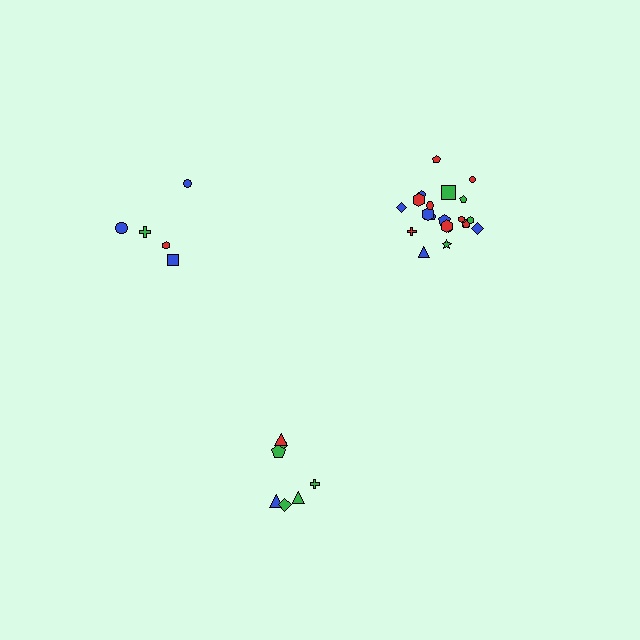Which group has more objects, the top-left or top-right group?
The top-right group.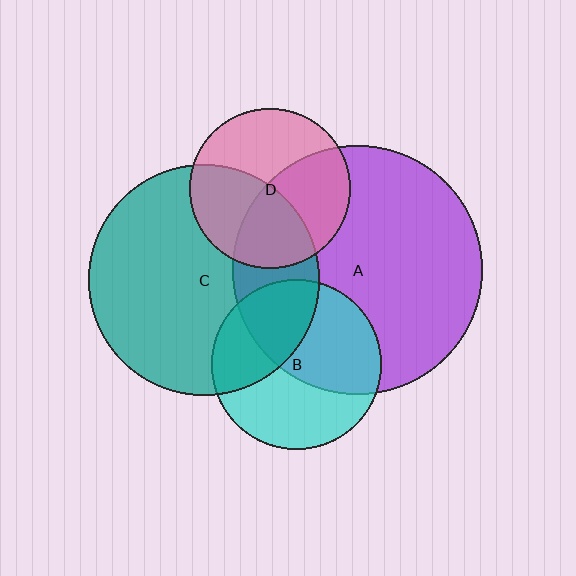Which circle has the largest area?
Circle A (purple).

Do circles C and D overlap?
Yes.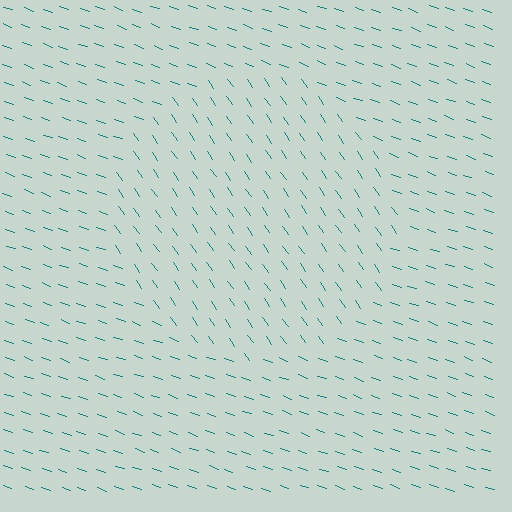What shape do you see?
I see a circle.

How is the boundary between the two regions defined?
The boundary is defined purely by a change in line orientation (approximately 36 degrees difference). All lines are the same color and thickness.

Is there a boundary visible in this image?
Yes, there is a texture boundary formed by a change in line orientation.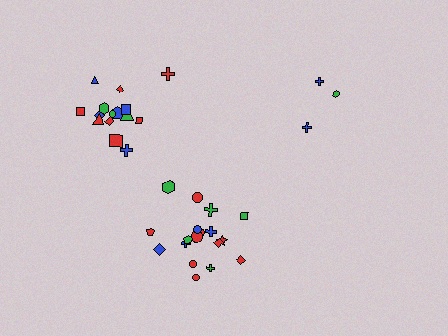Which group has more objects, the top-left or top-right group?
The top-left group.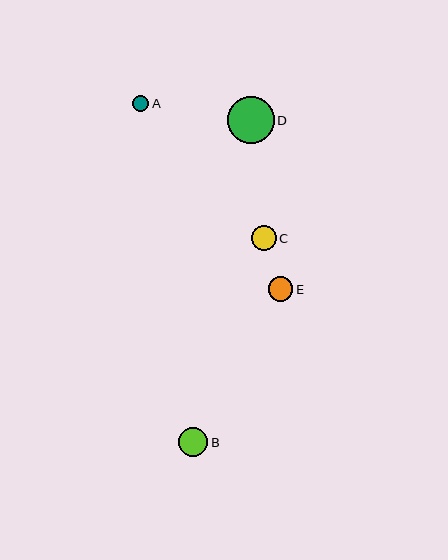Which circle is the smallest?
Circle A is the smallest with a size of approximately 16 pixels.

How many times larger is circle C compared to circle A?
Circle C is approximately 1.6 times the size of circle A.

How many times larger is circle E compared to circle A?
Circle E is approximately 1.6 times the size of circle A.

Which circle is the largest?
Circle D is the largest with a size of approximately 46 pixels.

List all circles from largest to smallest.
From largest to smallest: D, B, E, C, A.